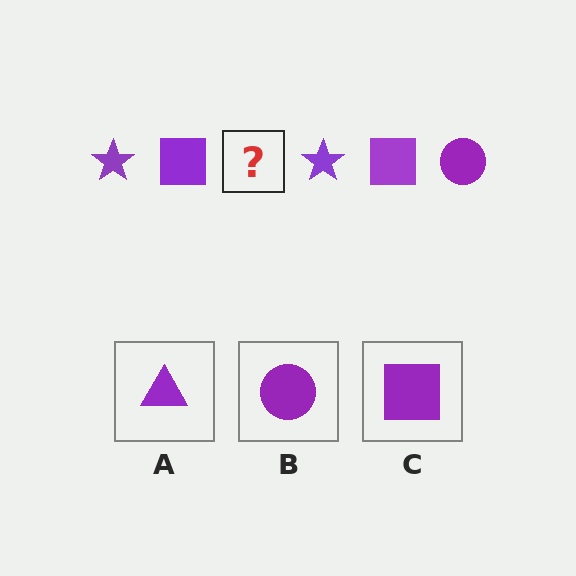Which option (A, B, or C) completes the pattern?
B.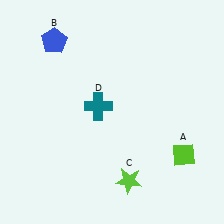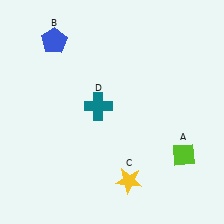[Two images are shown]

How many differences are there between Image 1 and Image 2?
There is 1 difference between the two images.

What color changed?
The star (C) changed from lime in Image 1 to yellow in Image 2.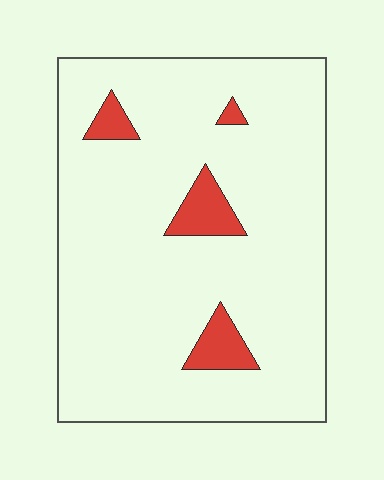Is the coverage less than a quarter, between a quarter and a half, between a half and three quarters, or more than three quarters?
Less than a quarter.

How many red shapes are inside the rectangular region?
4.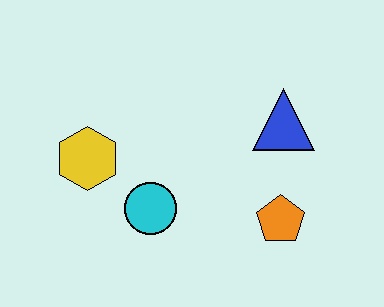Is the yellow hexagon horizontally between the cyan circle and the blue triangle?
No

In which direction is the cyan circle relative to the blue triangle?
The cyan circle is to the left of the blue triangle.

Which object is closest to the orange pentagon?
The blue triangle is closest to the orange pentagon.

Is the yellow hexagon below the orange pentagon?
No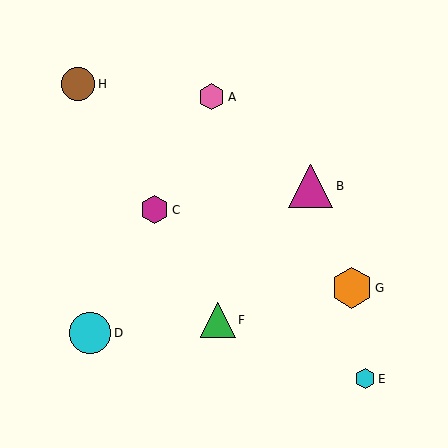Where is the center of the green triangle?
The center of the green triangle is at (218, 320).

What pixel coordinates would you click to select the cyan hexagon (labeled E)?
Click at (365, 379) to select the cyan hexagon E.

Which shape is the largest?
The magenta triangle (labeled B) is the largest.